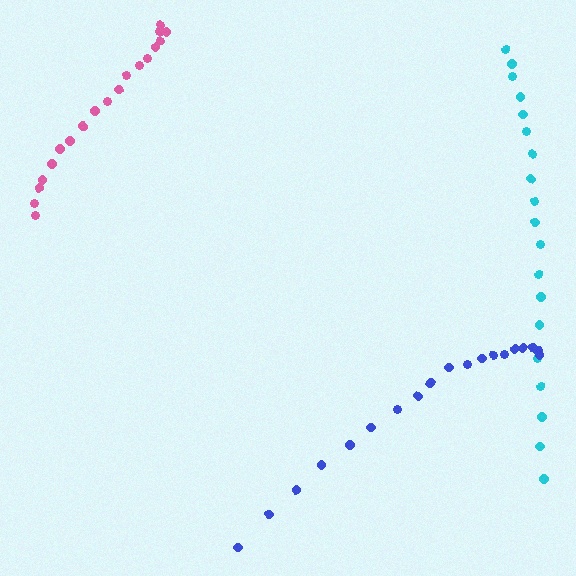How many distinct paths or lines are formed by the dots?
There are 3 distinct paths.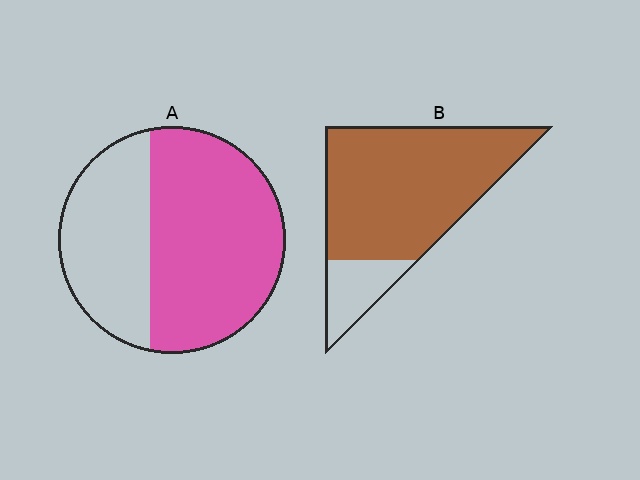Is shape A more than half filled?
Yes.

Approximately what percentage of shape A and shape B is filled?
A is approximately 60% and B is approximately 85%.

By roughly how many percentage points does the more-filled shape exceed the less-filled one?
By roughly 20 percentage points (B over A).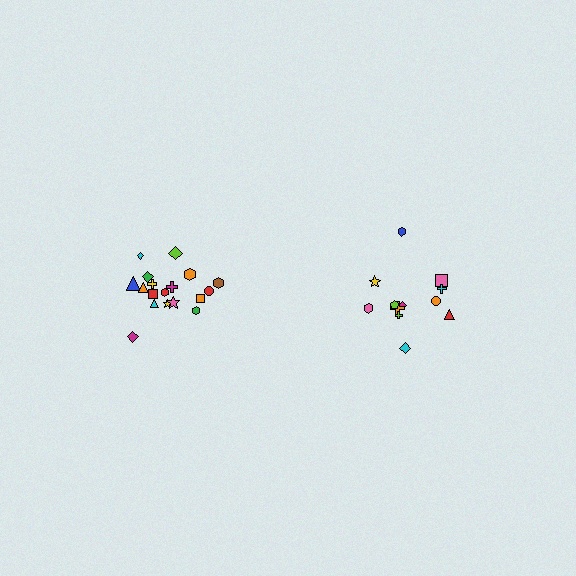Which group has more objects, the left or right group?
The left group.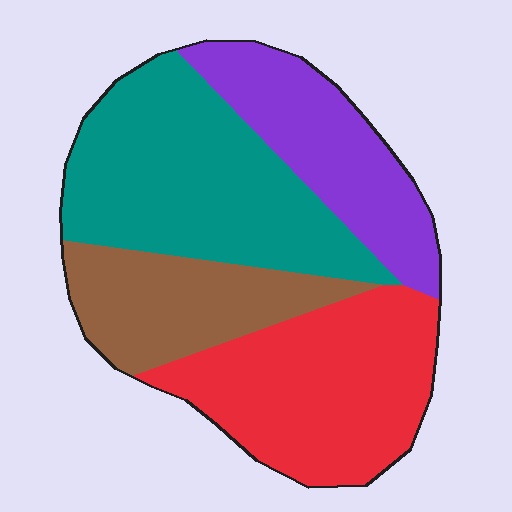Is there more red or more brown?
Red.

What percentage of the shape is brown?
Brown takes up about one sixth (1/6) of the shape.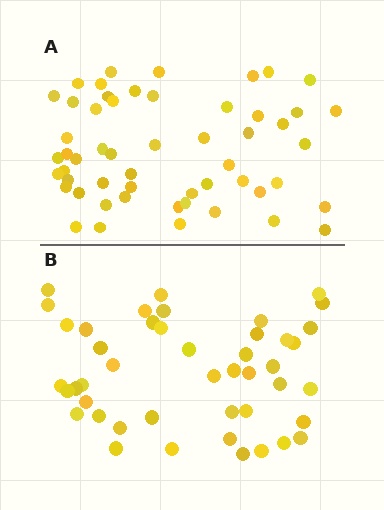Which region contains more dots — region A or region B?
Region A (the top region) has more dots.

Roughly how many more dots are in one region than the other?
Region A has roughly 8 or so more dots than region B.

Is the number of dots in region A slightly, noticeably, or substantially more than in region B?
Region A has only slightly more — the two regions are fairly close. The ratio is roughly 1.2 to 1.